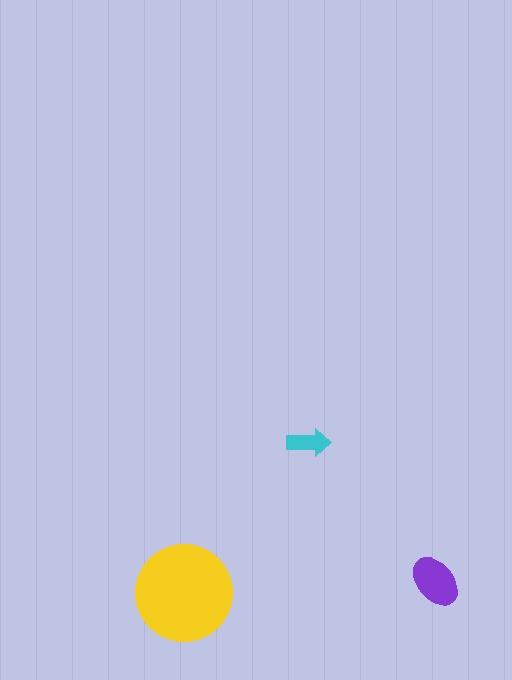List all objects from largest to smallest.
The yellow circle, the purple ellipse, the cyan arrow.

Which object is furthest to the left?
The yellow circle is leftmost.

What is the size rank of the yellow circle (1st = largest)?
1st.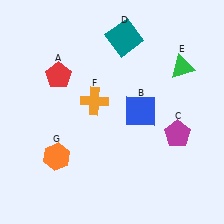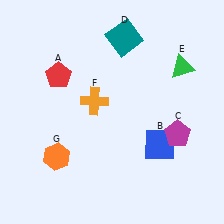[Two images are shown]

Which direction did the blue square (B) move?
The blue square (B) moved down.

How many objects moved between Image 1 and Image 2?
1 object moved between the two images.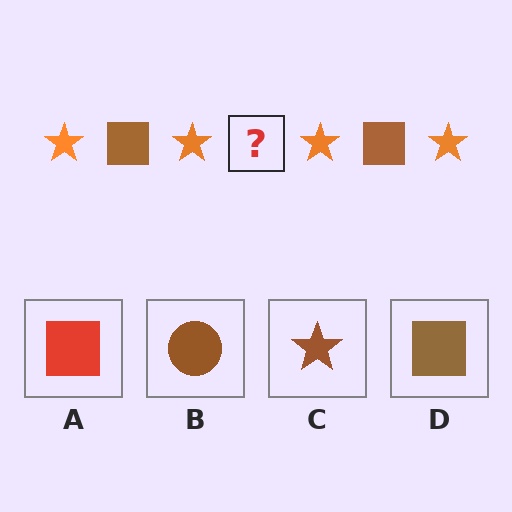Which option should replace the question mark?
Option D.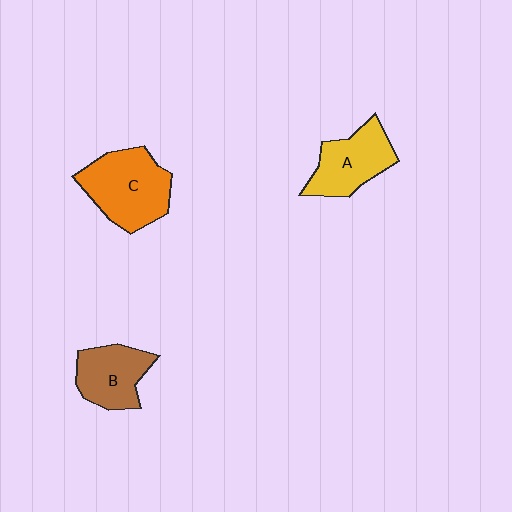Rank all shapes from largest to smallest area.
From largest to smallest: C (orange), A (yellow), B (brown).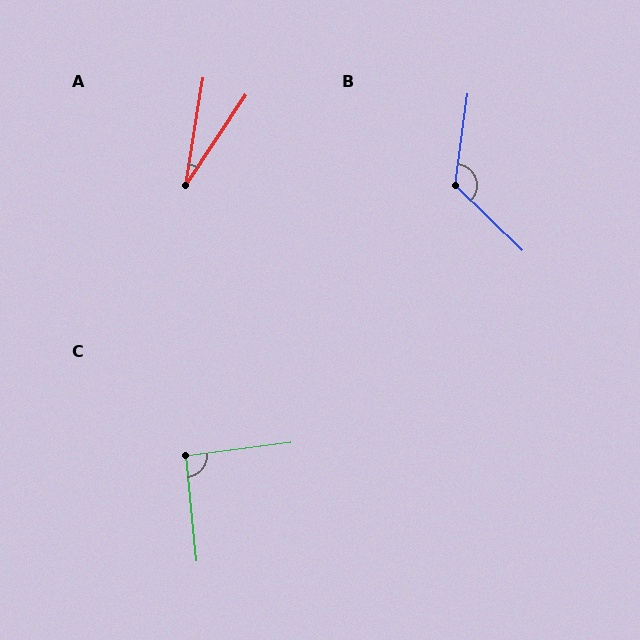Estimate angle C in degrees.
Approximately 91 degrees.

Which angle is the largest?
B, at approximately 126 degrees.